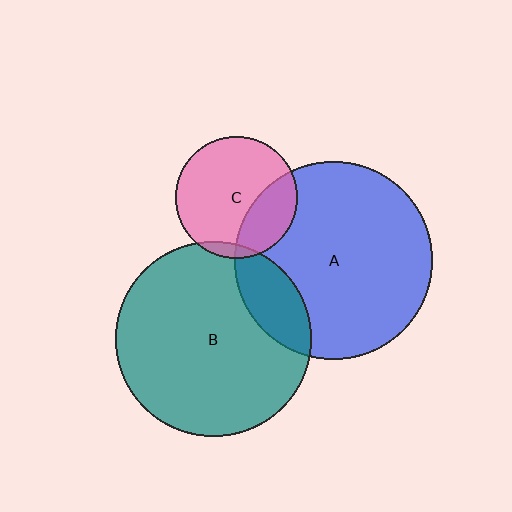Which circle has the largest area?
Circle A (blue).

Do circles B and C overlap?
Yes.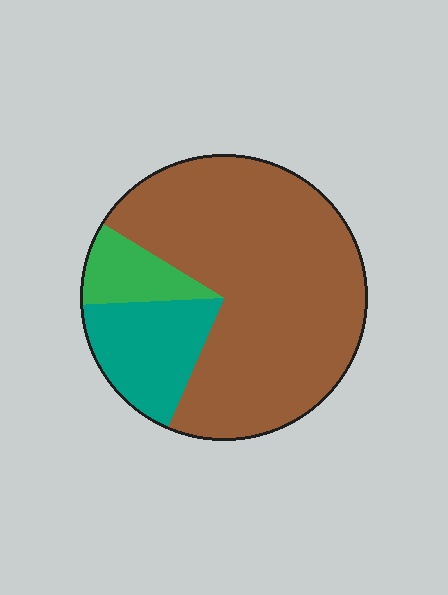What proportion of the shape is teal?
Teal covers about 20% of the shape.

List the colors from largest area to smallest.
From largest to smallest: brown, teal, green.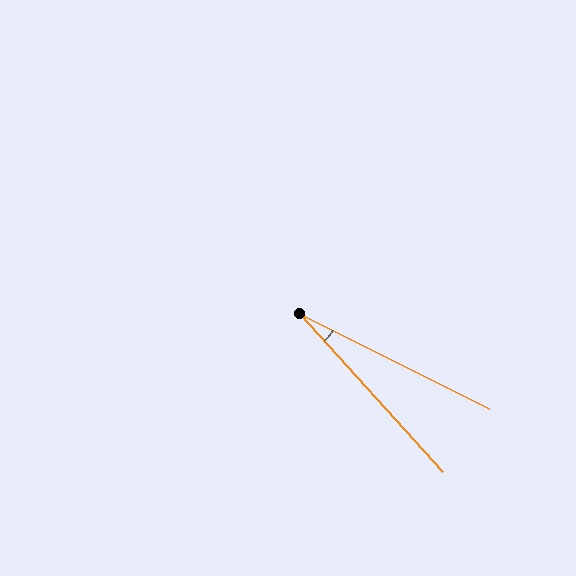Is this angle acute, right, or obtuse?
It is acute.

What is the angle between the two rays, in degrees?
Approximately 21 degrees.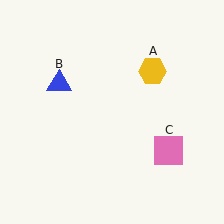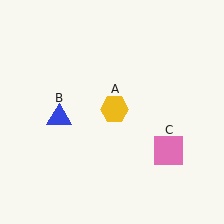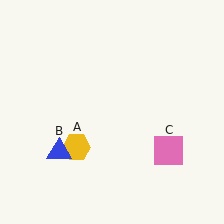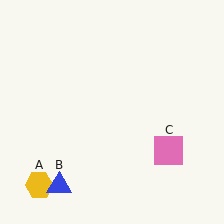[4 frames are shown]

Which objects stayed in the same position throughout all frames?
Pink square (object C) remained stationary.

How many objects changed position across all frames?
2 objects changed position: yellow hexagon (object A), blue triangle (object B).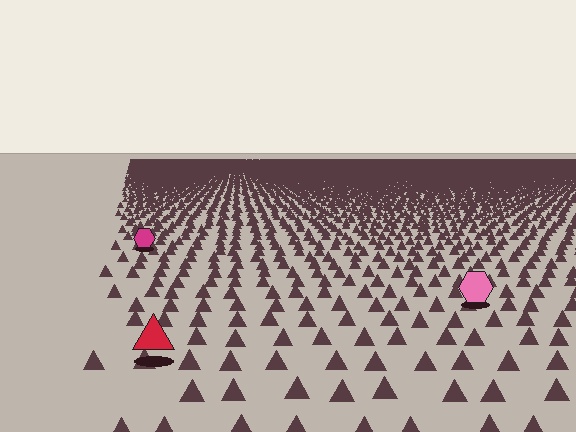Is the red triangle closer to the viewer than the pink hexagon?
Yes. The red triangle is closer — you can tell from the texture gradient: the ground texture is coarser near it.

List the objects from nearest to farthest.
From nearest to farthest: the red triangle, the pink hexagon, the magenta hexagon.